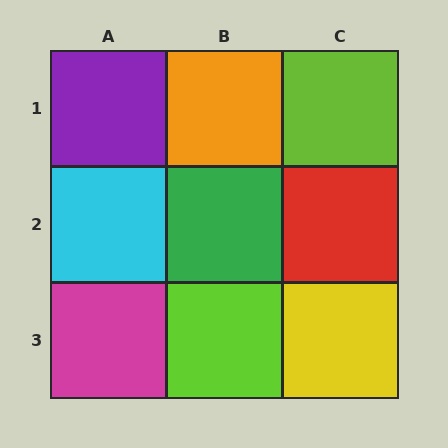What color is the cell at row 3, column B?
Lime.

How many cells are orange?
1 cell is orange.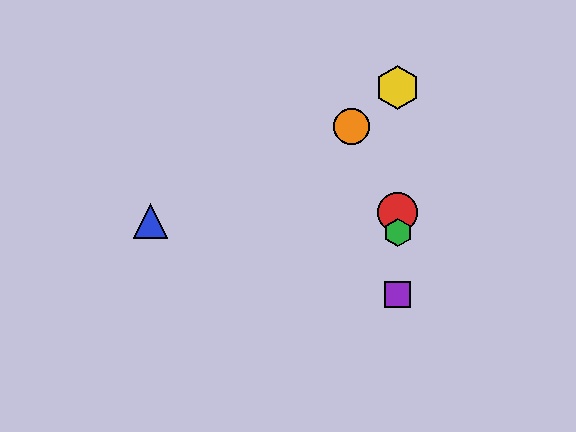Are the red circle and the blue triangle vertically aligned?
No, the red circle is at x≈398 and the blue triangle is at x≈150.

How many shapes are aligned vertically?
4 shapes (the red circle, the green hexagon, the yellow hexagon, the purple square) are aligned vertically.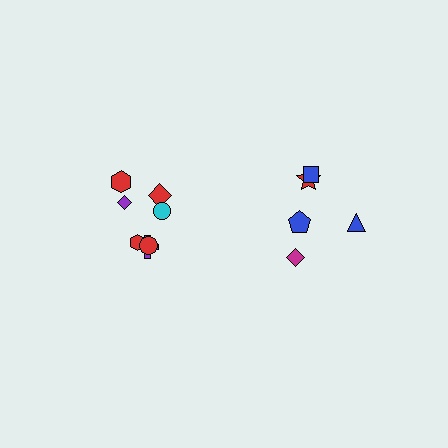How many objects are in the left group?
There are 7 objects.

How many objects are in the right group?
There are 5 objects.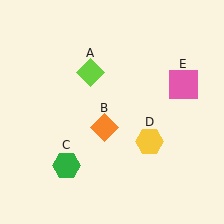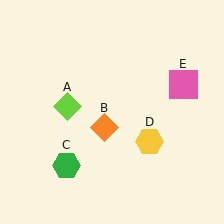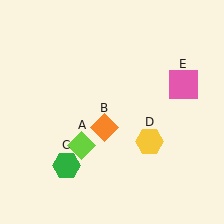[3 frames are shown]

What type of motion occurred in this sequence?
The lime diamond (object A) rotated counterclockwise around the center of the scene.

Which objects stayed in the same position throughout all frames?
Orange diamond (object B) and green hexagon (object C) and yellow hexagon (object D) and pink square (object E) remained stationary.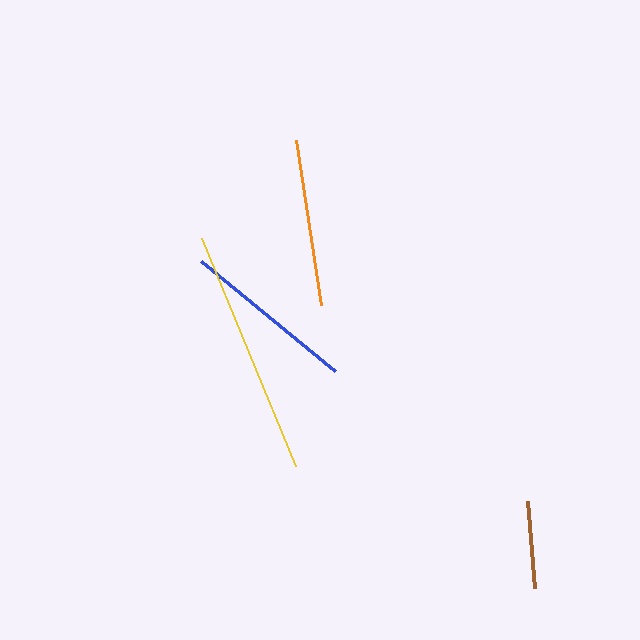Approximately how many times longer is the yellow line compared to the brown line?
The yellow line is approximately 2.8 times the length of the brown line.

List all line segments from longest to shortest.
From longest to shortest: yellow, blue, orange, brown.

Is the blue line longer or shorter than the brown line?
The blue line is longer than the brown line.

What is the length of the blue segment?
The blue segment is approximately 173 pixels long.